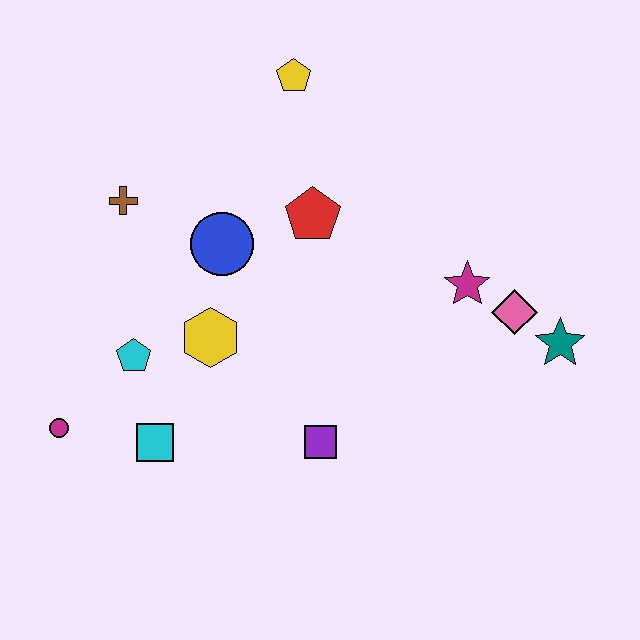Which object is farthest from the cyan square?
The teal star is farthest from the cyan square.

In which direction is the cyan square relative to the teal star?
The cyan square is to the left of the teal star.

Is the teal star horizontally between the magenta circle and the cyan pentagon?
No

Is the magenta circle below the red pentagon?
Yes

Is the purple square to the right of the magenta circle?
Yes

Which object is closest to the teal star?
The pink diamond is closest to the teal star.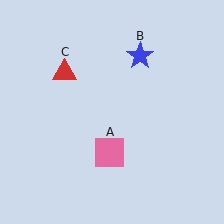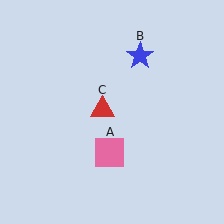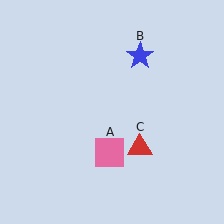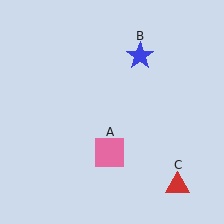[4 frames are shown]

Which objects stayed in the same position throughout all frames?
Pink square (object A) and blue star (object B) remained stationary.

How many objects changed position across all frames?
1 object changed position: red triangle (object C).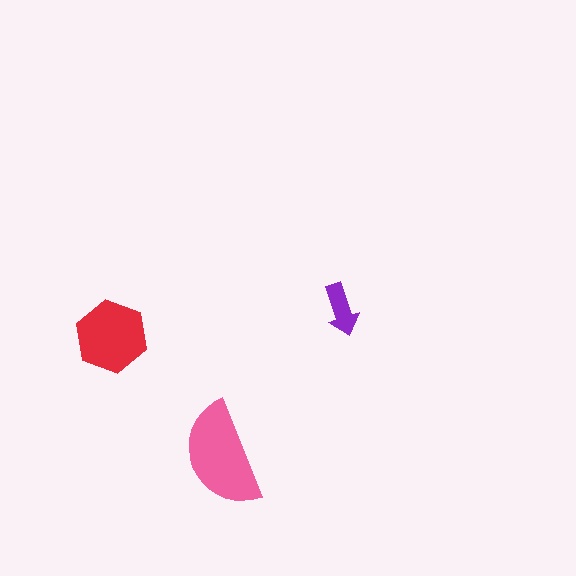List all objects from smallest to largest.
The purple arrow, the red hexagon, the pink semicircle.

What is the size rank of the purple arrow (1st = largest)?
3rd.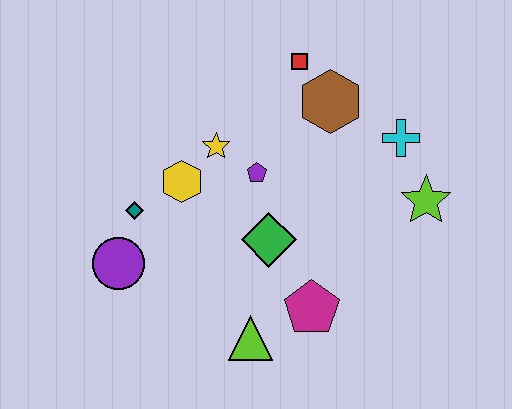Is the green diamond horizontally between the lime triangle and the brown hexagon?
Yes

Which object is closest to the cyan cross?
The lime star is closest to the cyan cross.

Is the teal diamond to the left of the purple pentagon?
Yes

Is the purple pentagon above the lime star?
Yes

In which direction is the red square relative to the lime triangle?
The red square is above the lime triangle.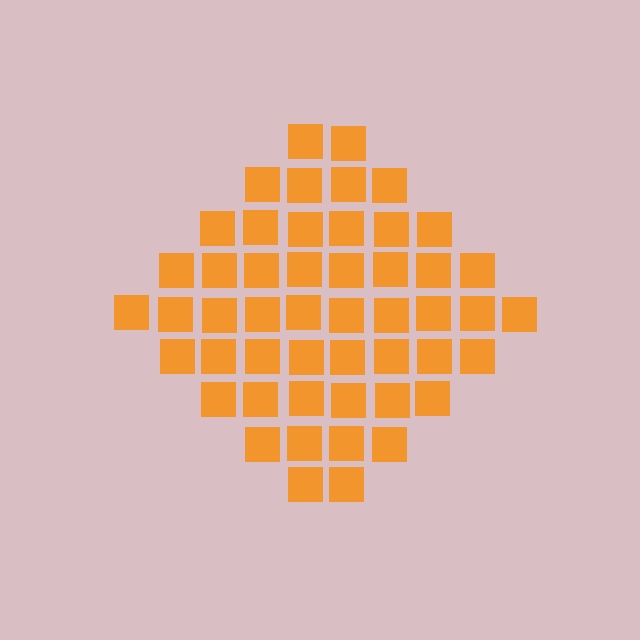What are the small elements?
The small elements are squares.